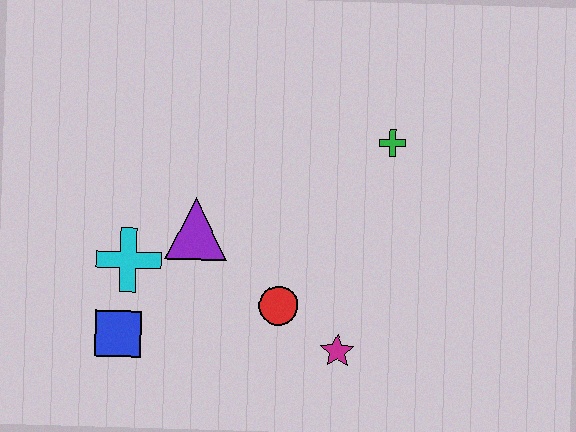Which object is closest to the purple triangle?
The cyan cross is closest to the purple triangle.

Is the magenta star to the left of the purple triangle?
No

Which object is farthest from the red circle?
The green cross is farthest from the red circle.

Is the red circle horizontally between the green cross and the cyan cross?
Yes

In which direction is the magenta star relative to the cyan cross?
The magenta star is to the right of the cyan cross.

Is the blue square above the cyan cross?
No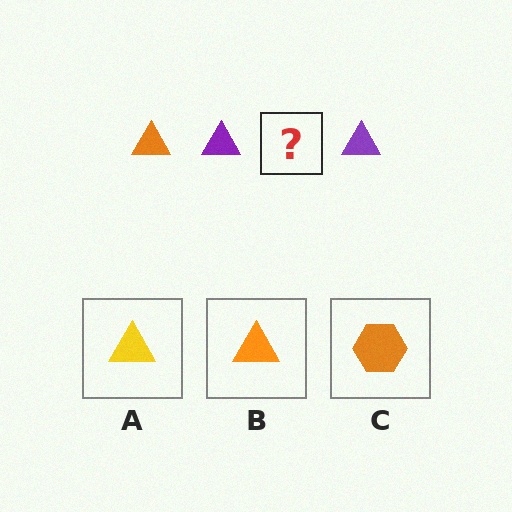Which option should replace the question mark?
Option B.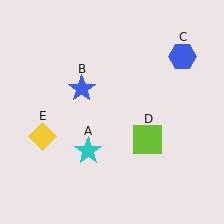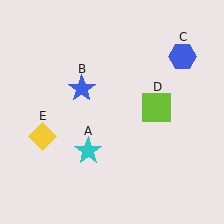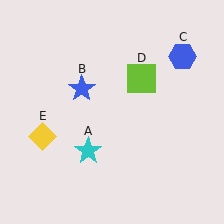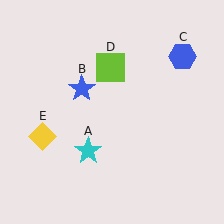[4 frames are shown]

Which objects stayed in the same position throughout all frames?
Cyan star (object A) and blue star (object B) and blue hexagon (object C) and yellow diamond (object E) remained stationary.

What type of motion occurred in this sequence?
The lime square (object D) rotated counterclockwise around the center of the scene.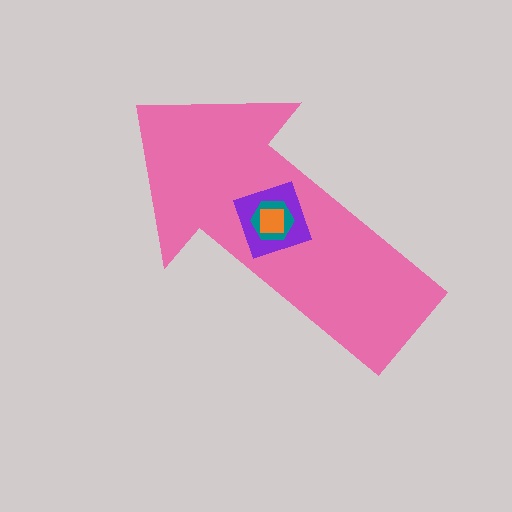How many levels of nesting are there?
4.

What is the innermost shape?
The orange square.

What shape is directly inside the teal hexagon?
The orange square.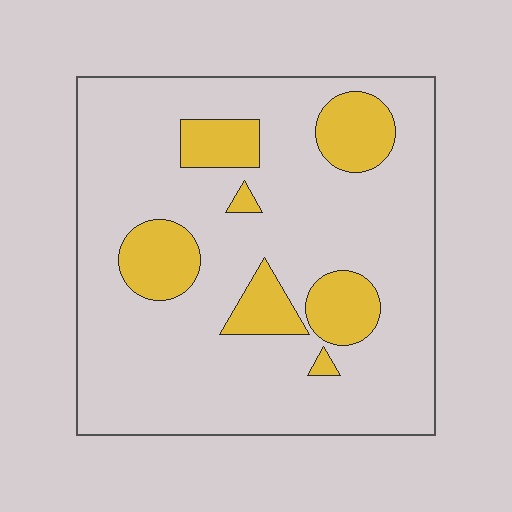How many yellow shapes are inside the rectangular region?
7.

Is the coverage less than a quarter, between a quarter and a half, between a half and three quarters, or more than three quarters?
Less than a quarter.